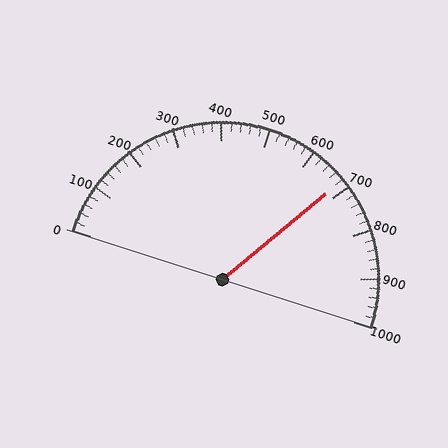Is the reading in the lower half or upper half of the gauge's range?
The reading is in the upper half of the range (0 to 1000).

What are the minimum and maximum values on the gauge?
The gauge ranges from 0 to 1000.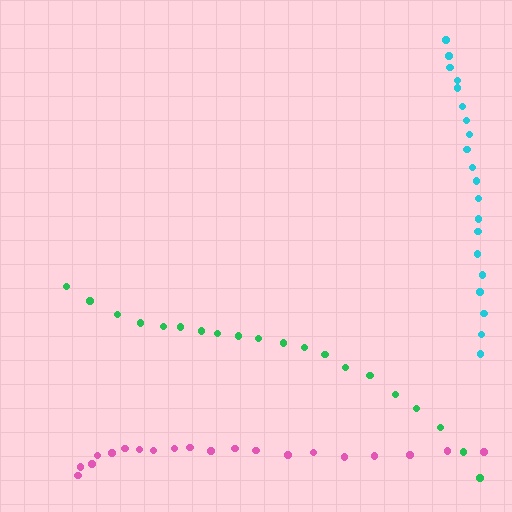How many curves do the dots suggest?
There are 3 distinct paths.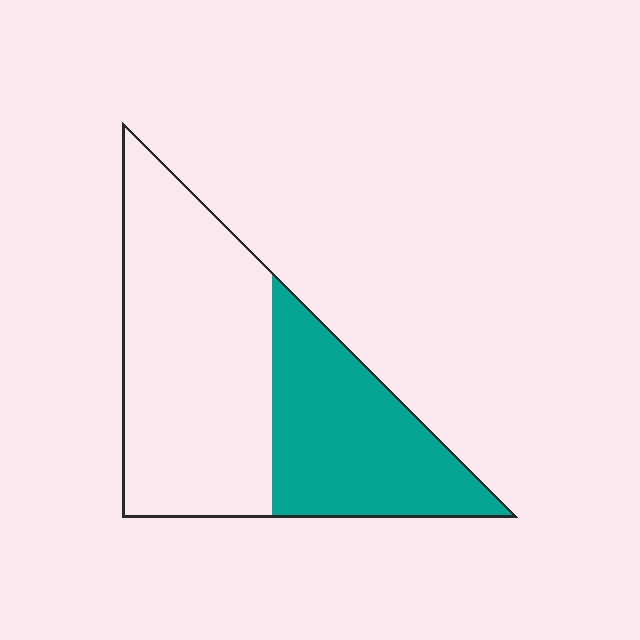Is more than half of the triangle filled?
No.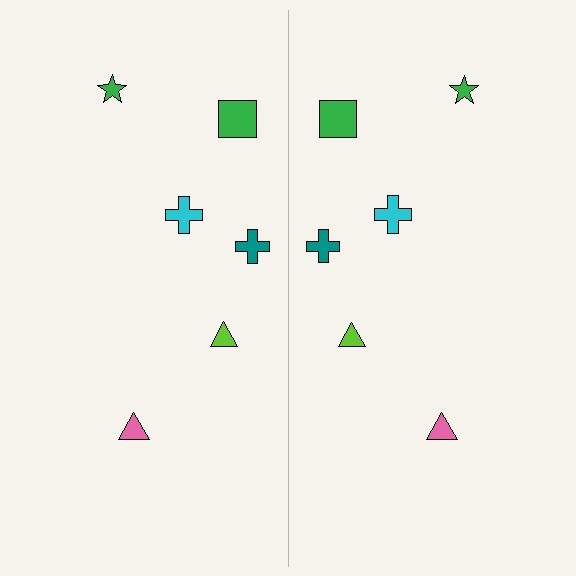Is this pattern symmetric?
Yes, this pattern has bilateral (reflection) symmetry.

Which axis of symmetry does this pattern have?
The pattern has a vertical axis of symmetry running through the center of the image.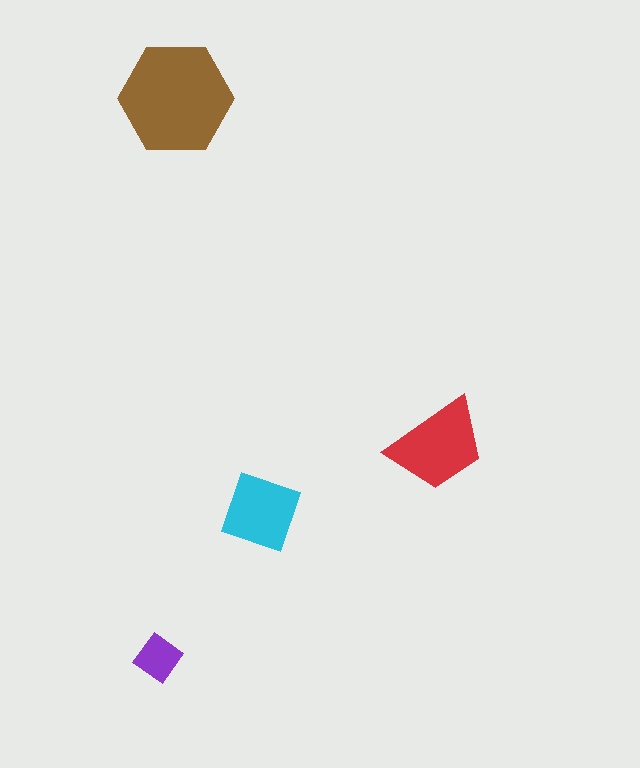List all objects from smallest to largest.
The purple diamond, the cyan square, the red trapezoid, the brown hexagon.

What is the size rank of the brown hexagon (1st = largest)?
1st.